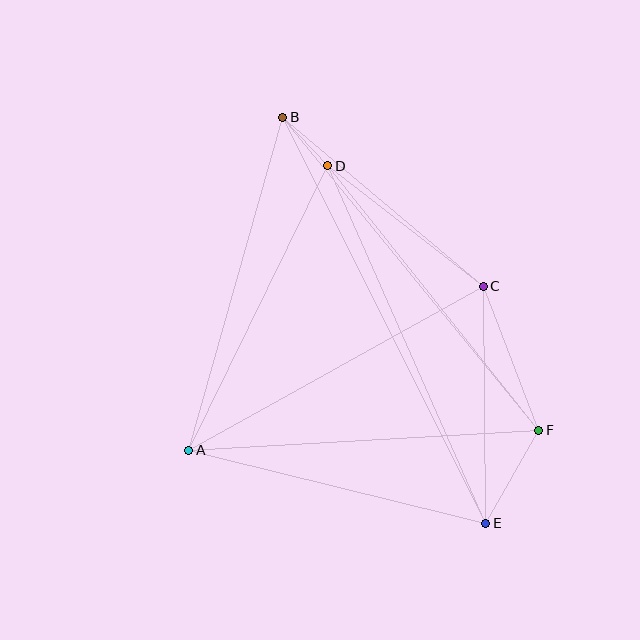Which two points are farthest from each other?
Points B and E are farthest from each other.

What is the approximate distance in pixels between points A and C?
The distance between A and C is approximately 337 pixels.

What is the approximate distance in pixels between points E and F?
The distance between E and F is approximately 107 pixels.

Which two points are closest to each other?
Points B and D are closest to each other.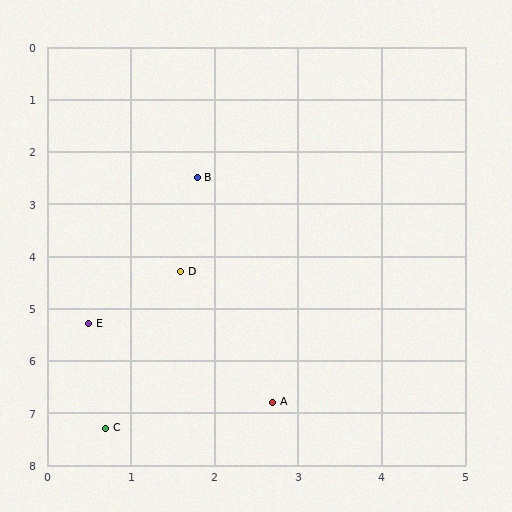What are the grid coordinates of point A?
Point A is at approximately (2.7, 6.8).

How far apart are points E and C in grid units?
Points E and C are about 2.0 grid units apart.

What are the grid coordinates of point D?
Point D is at approximately (1.6, 4.3).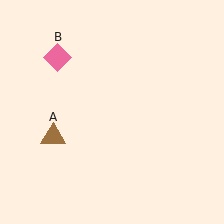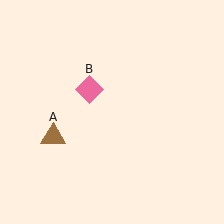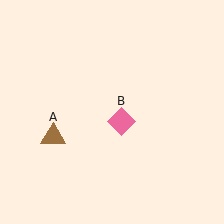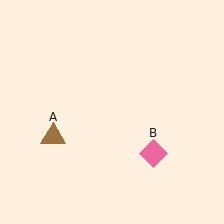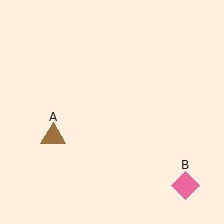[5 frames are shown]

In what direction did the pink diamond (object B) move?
The pink diamond (object B) moved down and to the right.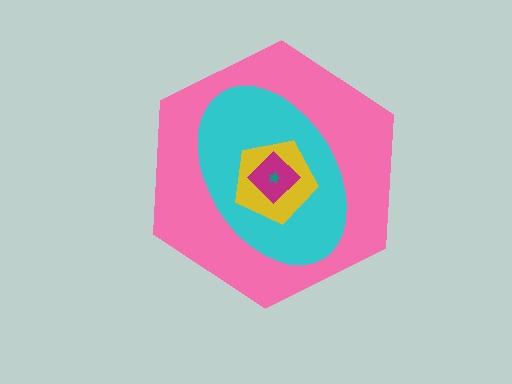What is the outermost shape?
The pink hexagon.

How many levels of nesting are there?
5.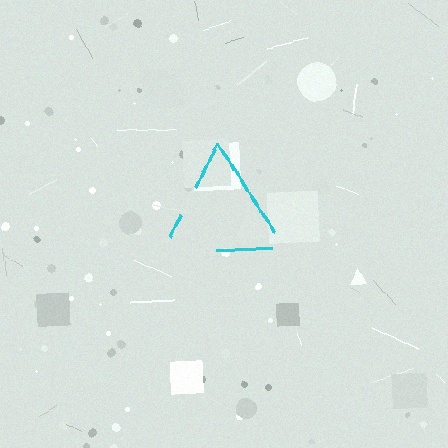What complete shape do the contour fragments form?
The contour fragments form a triangle.